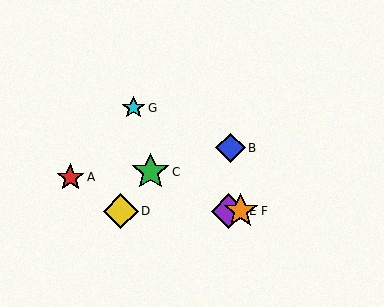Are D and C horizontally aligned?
No, D is at y≈211 and C is at y≈172.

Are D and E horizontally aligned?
Yes, both are at y≈211.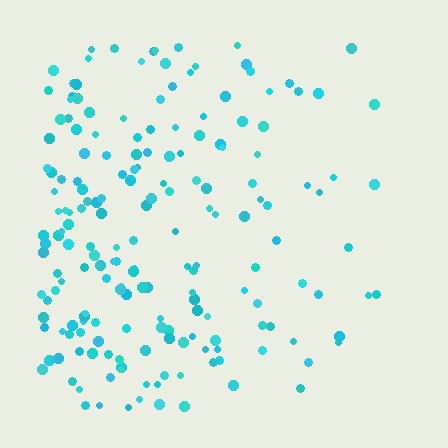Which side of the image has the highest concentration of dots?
The left.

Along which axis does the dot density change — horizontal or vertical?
Horizontal.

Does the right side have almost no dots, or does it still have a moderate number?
Still a moderate number, just noticeably fewer than the left.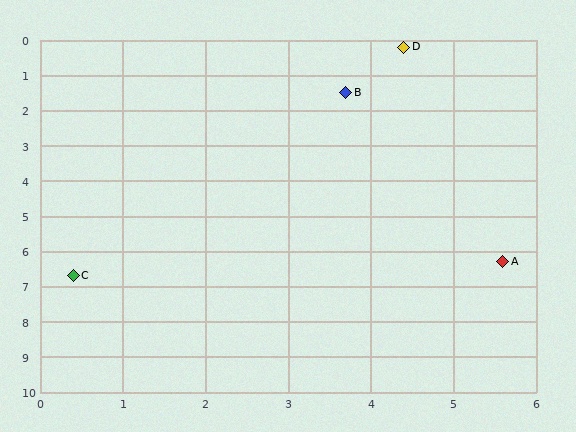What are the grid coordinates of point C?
Point C is at approximately (0.4, 6.7).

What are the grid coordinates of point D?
Point D is at approximately (4.4, 0.2).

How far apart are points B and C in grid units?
Points B and C are about 6.2 grid units apart.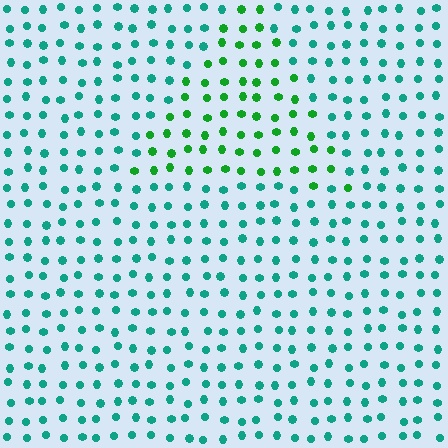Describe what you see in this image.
The image is filled with small teal elements in a uniform arrangement. A triangle-shaped region is visible where the elements are tinted to a slightly different hue, forming a subtle color boundary.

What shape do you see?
I see a triangle.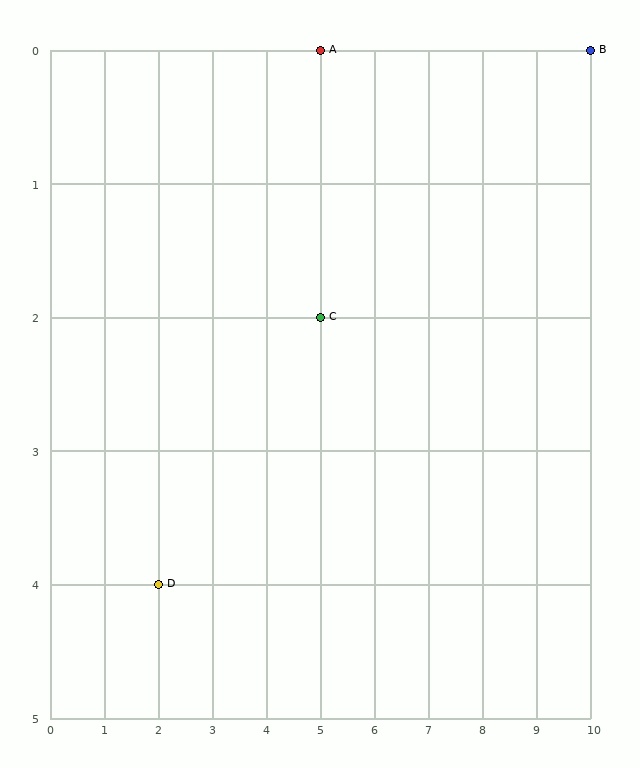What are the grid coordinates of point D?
Point D is at grid coordinates (2, 4).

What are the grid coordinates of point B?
Point B is at grid coordinates (10, 0).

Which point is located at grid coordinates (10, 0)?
Point B is at (10, 0).